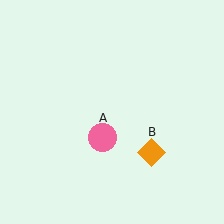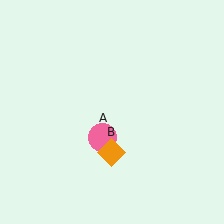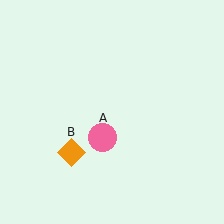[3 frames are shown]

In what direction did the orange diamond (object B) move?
The orange diamond (object B) moved left.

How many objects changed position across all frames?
1 object changed position: orange diamond (object B).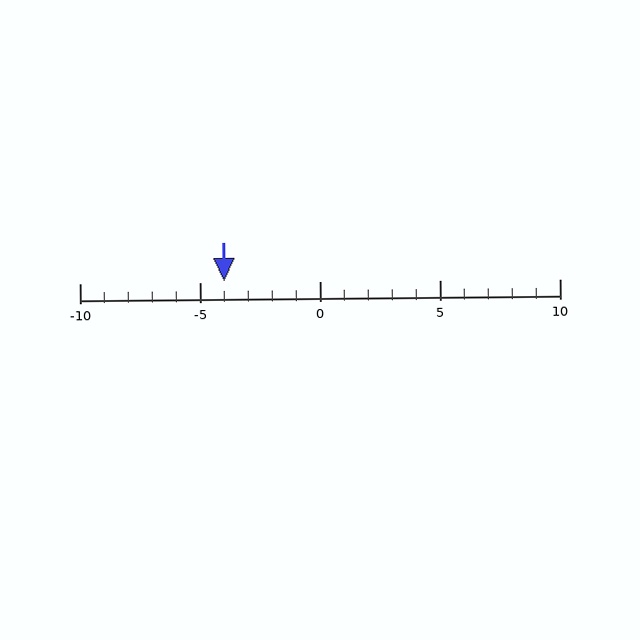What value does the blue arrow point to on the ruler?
The blue arrow points to approximately -4.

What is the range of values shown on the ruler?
The ruler shows values from -10 to 10.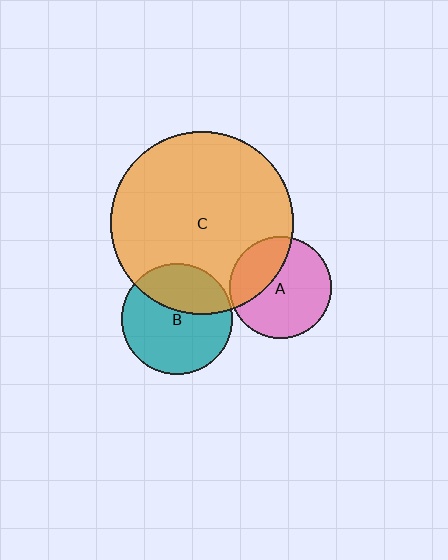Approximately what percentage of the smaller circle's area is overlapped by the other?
Approximately 35%.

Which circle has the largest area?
Circle C (orange).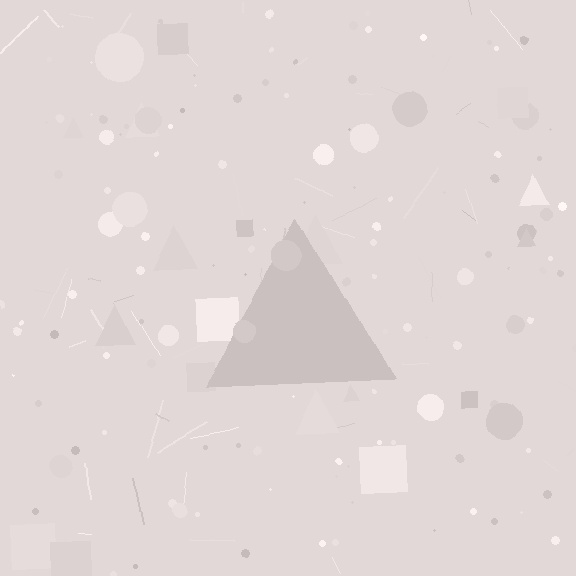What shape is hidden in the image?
A triangle is hidden in the image.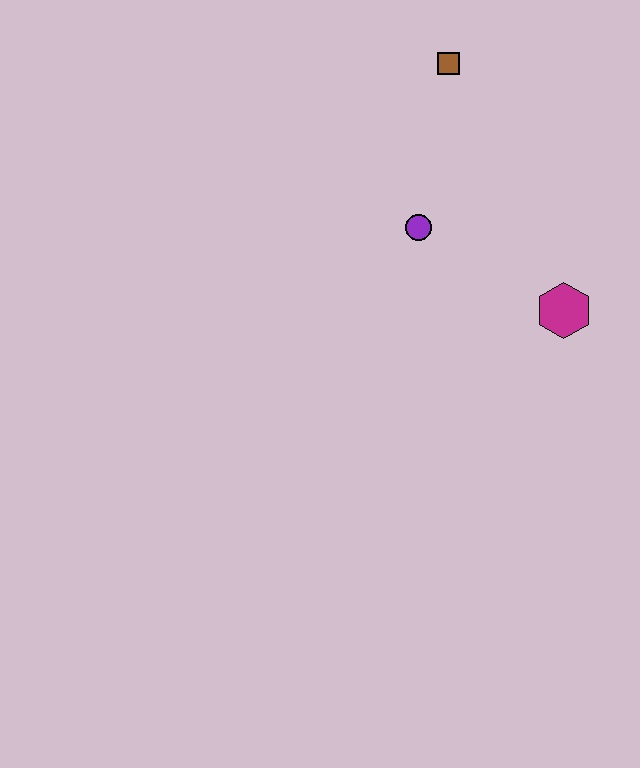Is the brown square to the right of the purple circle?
Yes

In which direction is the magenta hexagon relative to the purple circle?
The magenta hexagon is to the right of the purple circle.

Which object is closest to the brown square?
The purple circle is closest to the brown square.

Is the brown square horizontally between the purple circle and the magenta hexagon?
Yes